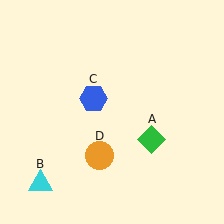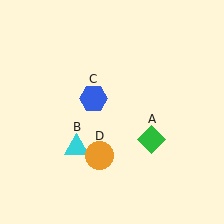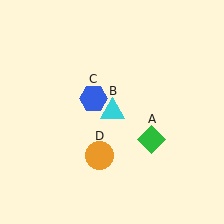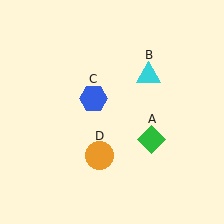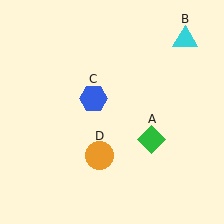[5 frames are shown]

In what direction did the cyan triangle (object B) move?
The cyan triangle (object B) moved up and to the right.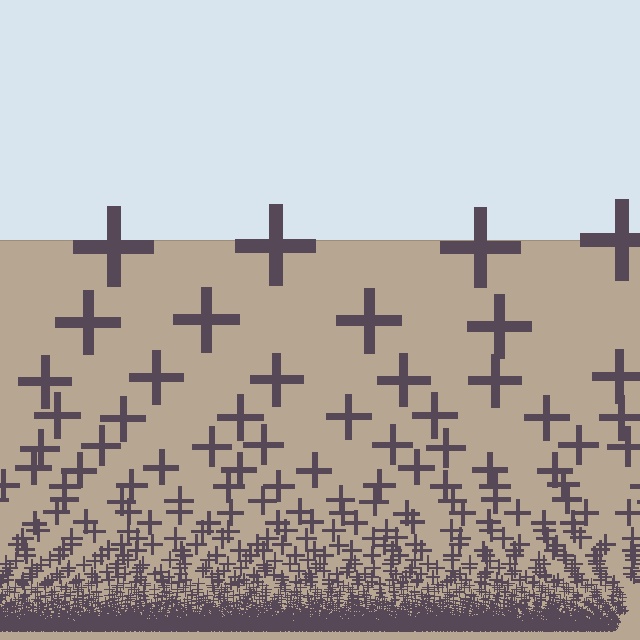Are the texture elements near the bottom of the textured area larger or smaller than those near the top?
Smaller. The gradient is inverted — elements near the bottom are smaller and denser.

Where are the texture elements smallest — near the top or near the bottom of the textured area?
Near the bottom.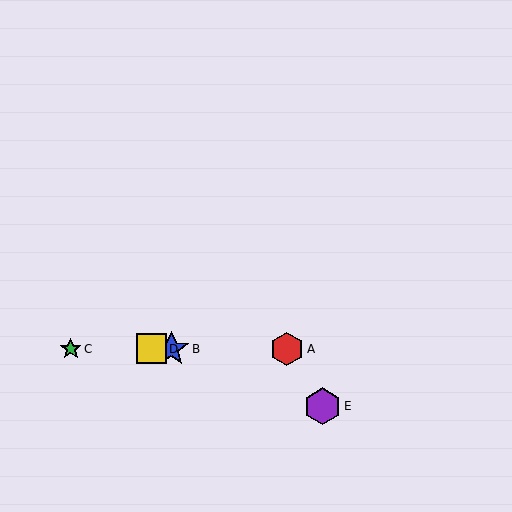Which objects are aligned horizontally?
Objects A, B, C, D are aligned horizontally.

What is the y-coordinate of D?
Object D is at y≈349.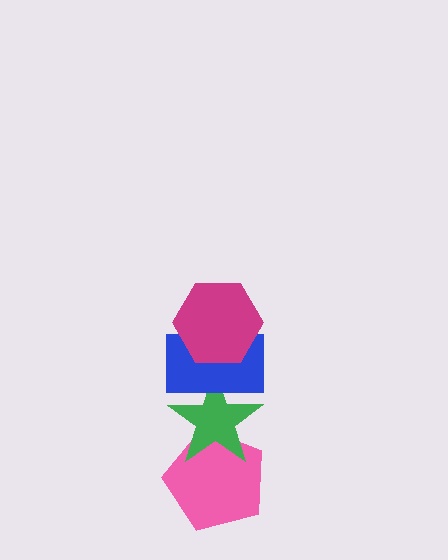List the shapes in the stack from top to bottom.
From top to bottom: the magenta hexagon, the blue rectangle, the green star, the pink pentagon.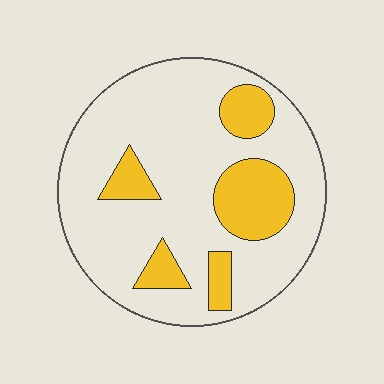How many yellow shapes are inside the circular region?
5.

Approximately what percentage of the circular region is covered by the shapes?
Approximately 20%.